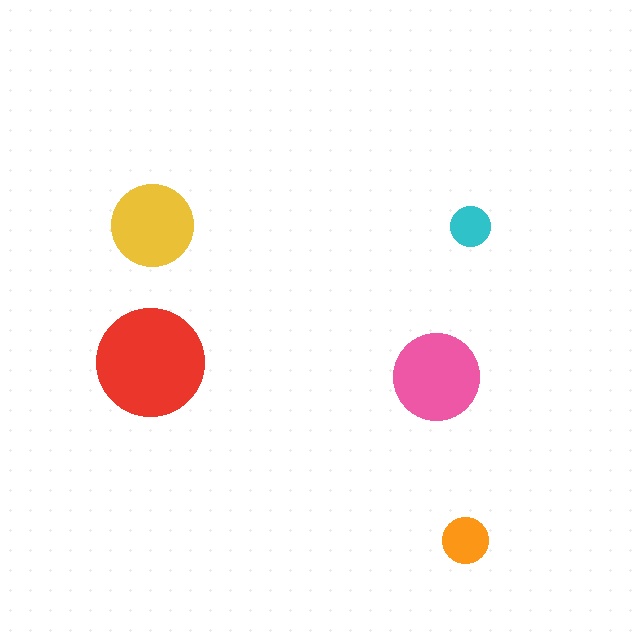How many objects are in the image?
There are 5 objects in the image.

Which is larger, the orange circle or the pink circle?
The pink one.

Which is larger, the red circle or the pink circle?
The red one.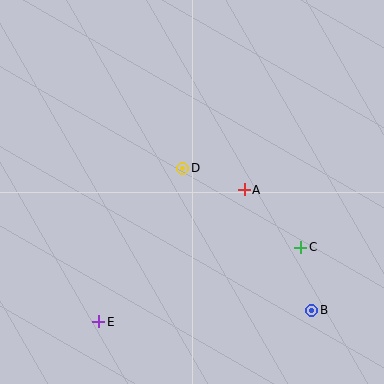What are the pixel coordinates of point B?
Point B is at (312, 310).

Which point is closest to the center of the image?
Point D at (183, 168) is closest to the center.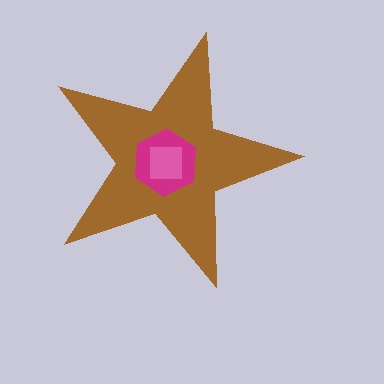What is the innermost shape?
The pink square.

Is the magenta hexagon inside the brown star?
Yes.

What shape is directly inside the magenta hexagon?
The pink square.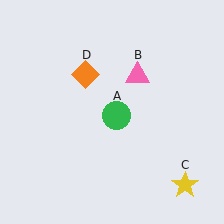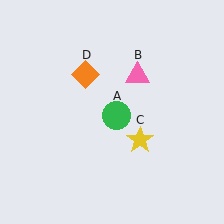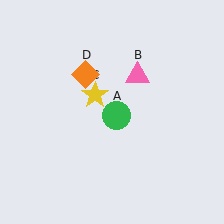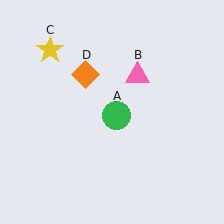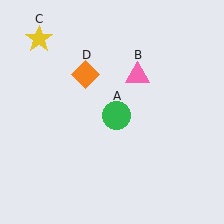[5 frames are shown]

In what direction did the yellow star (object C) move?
The yellow star (object C) moved up and to the left.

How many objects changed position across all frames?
1 object changed position: yellow star (object C).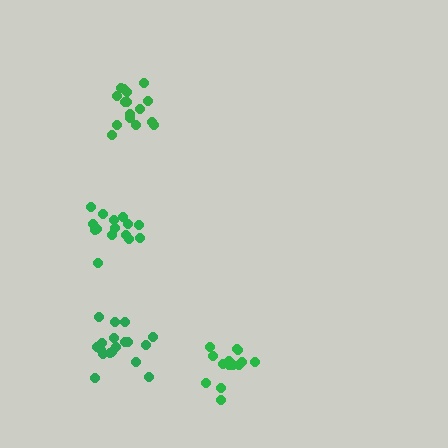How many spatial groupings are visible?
There are 4 spatial groupings.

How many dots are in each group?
Group 1: 18 dots, Group 2: 16 dots, Group 3: 14 dots, Group 4: 15 dots (63 total).